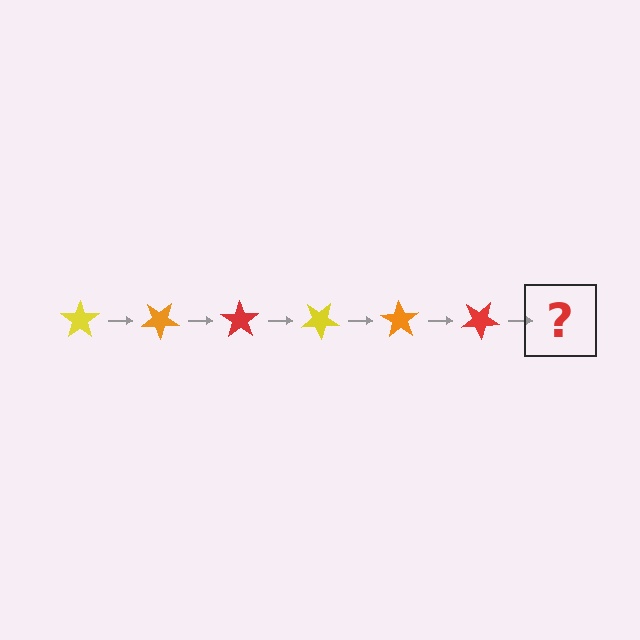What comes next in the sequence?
The next element should be a yellow star, rotated 210 degrees from the start.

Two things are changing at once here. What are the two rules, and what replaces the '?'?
The two rules are that it rotates 35 degrees each step and the color cycles through yellow, orange, and red. The '?' should be a yellow star, rotated 210 degrees from the start.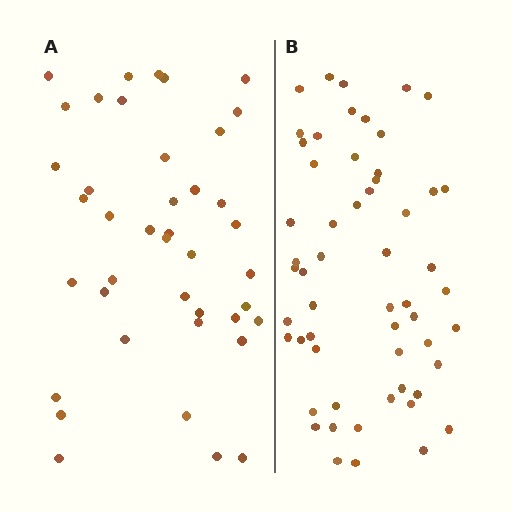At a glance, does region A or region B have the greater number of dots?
Region B (the right region) has more dots.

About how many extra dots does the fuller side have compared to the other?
Region B has approximately 15 more dots than region A.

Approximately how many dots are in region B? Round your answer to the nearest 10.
About 60 dots. (The exact count is 56, which rounds to 60.)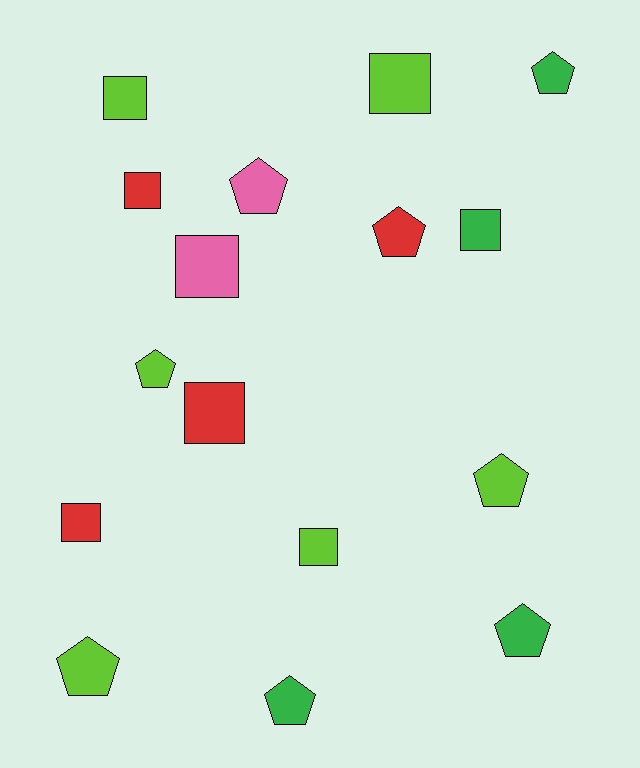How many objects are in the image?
There are 16 objects.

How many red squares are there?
There are 3 red squares.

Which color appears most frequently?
Lime, with 6 objects.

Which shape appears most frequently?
Square, with 8 objects.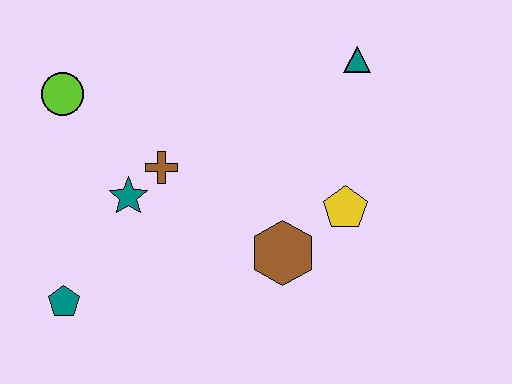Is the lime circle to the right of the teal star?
No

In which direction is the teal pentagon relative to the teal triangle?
The teal pentagon is to the left of the teal triangle.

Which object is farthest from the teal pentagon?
The teal triangle is farthest from the teal pentagon.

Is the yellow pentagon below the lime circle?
Yes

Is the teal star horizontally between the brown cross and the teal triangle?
No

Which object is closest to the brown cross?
The teal star is closest to the brown cross.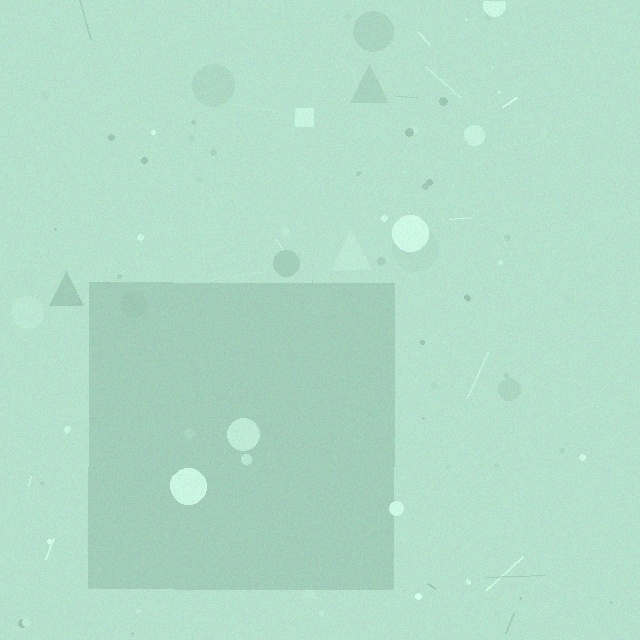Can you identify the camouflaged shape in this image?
The camouflaged shape is a square.